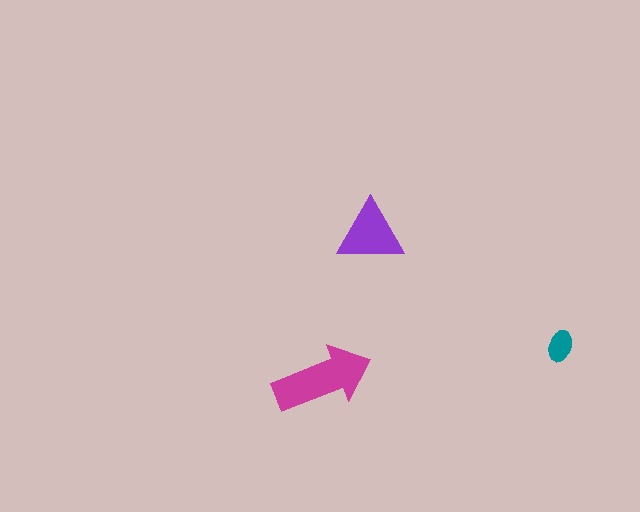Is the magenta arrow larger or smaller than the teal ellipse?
Larger.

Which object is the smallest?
The teal ellipse.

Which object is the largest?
The magenta arrow.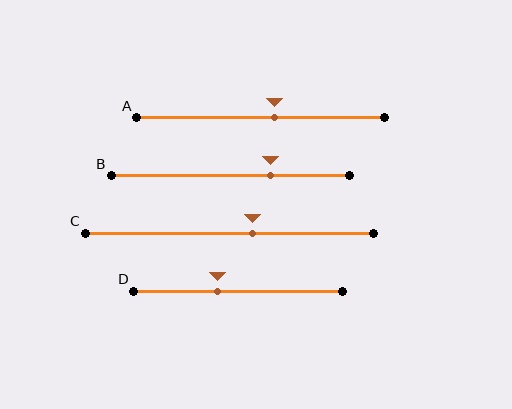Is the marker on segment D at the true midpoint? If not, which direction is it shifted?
No, the marker on segment D is shifted to the left by about 10% of the segment length.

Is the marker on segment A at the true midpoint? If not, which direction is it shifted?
No, the marker on segment A is shifted to the right by about 6% of the segment length.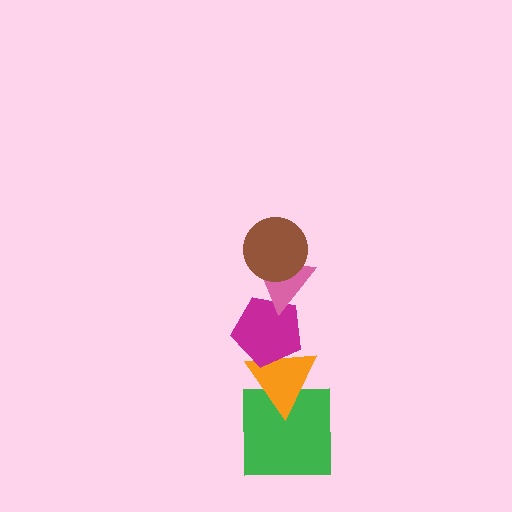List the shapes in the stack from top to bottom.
From top to bottom: the brown circle, the pink triangle, the magenta pentagon, the orange triangle, the green square.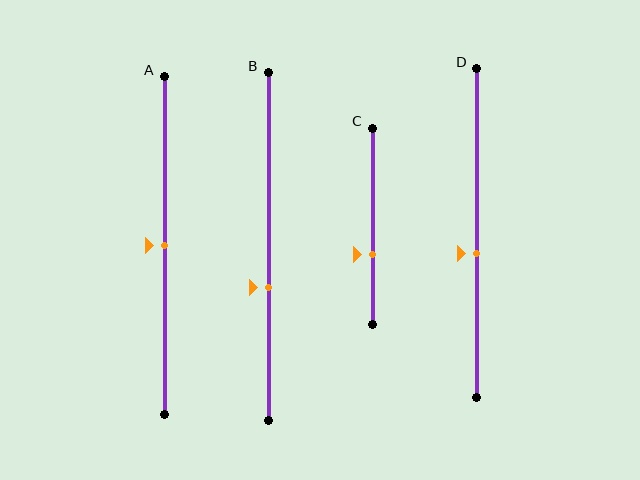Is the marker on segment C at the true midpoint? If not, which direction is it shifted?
No, the marker on segment C is shifted downward by about 14% of the segment length.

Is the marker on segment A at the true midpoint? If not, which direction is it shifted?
Yes, the marker on segment A is at the true midpoint.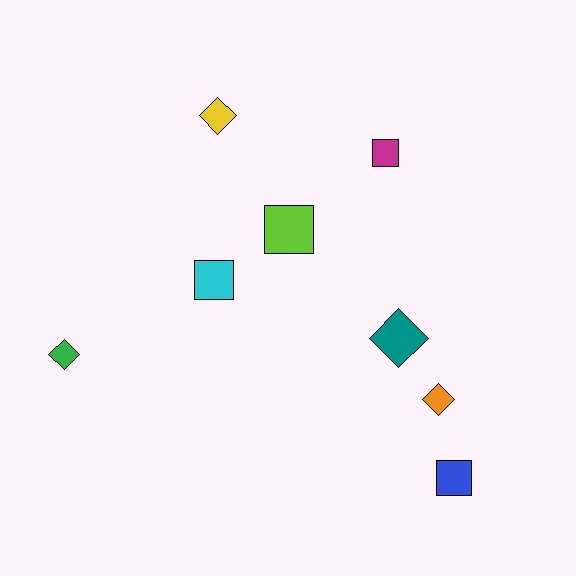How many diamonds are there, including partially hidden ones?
There are 4 diamonds.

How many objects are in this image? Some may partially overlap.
There are 8 objects.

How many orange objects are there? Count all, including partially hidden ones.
There is 1 orange object.